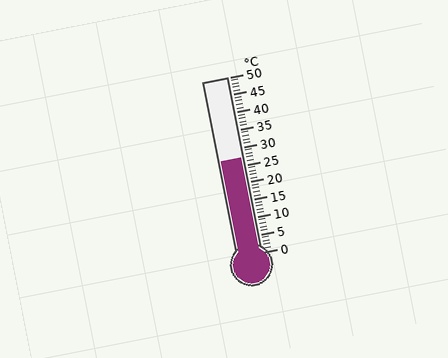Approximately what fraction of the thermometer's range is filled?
The thermometer is filled to approximately 55% of its range.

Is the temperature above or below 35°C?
The temperature is below 35°C.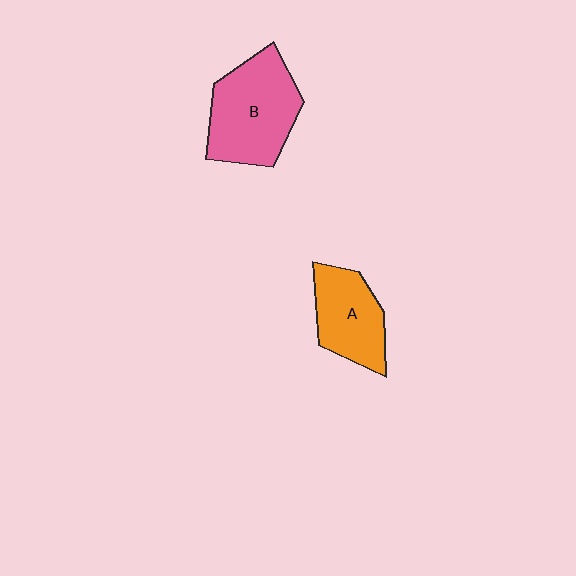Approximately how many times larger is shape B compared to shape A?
Approximately 1.4 times.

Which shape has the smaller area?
Shape A (orange).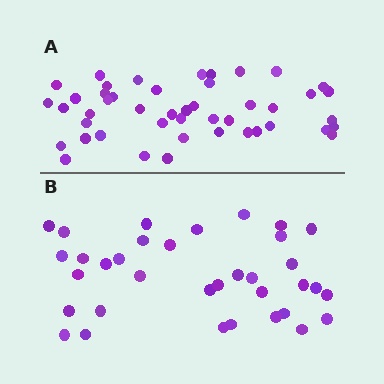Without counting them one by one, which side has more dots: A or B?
Region A (the top region) has more dots.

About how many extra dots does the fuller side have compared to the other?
Region A has roughly 12 or so more dots than region B.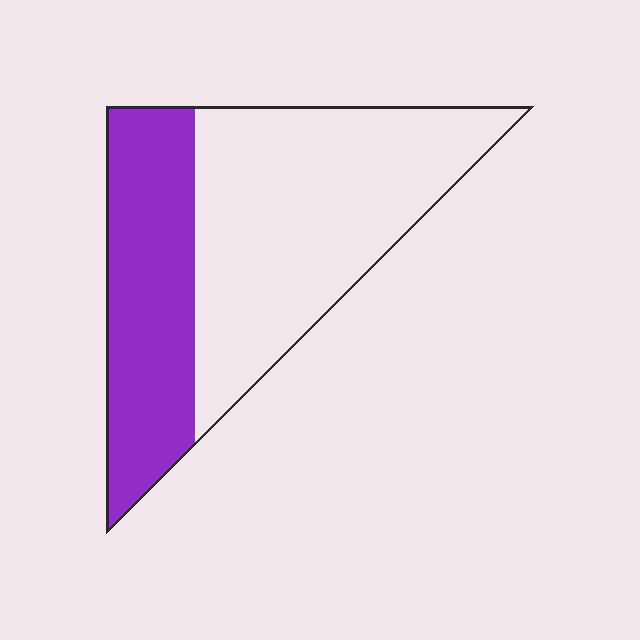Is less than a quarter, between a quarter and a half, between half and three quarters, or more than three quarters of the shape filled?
Between a quarter and a half.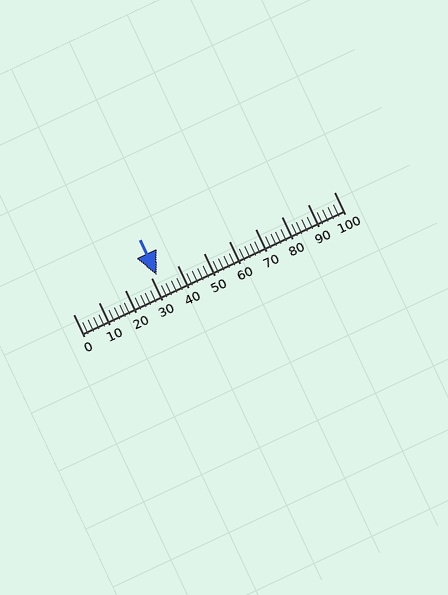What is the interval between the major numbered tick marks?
The major tick marks are spaced 10 units apart.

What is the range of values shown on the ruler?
The ruler shows values from 0 to 100.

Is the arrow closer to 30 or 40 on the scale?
The arrow is closer to 30.